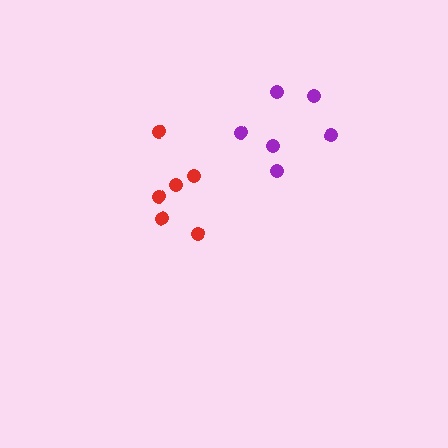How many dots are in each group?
Group 1: 6 dots, Group 2: 6 dots (12 total).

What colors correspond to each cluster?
The clusters are colored: red, purple.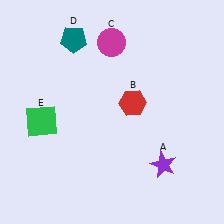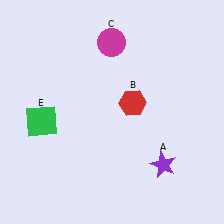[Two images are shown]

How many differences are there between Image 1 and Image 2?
There is 1 difference between the two images.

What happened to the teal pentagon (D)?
The teal pentagon (D) was removed in Image 2. It was in the top-left area of Image 1.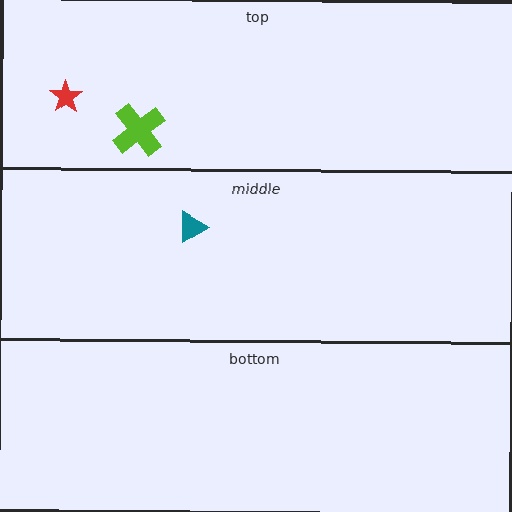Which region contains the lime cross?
The top region.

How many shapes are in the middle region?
1.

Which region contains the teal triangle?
The middle region.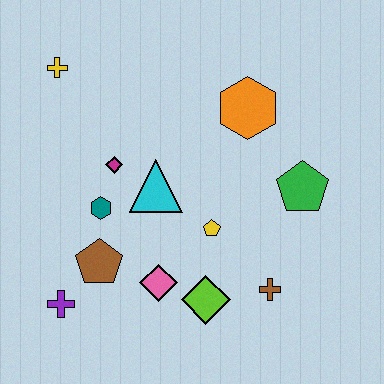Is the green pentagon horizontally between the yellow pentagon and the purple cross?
No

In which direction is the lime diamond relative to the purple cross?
The lime diamond is to the right of the purple cross.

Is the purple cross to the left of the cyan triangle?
Yes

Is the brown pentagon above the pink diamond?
Yes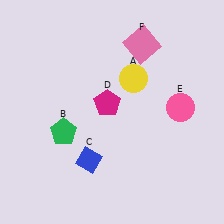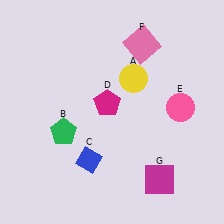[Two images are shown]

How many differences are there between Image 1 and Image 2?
There is 1 difference between the two images.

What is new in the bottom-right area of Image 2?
A magenta square (G) was added in the bottom-right area of Image 2.